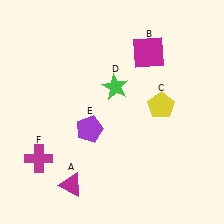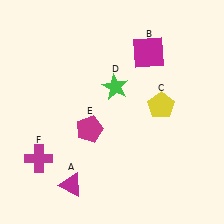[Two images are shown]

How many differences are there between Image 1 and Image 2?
There is 1 difference between the two images.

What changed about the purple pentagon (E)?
In Image 1, E is purple. In Image 2, it changed to magenta.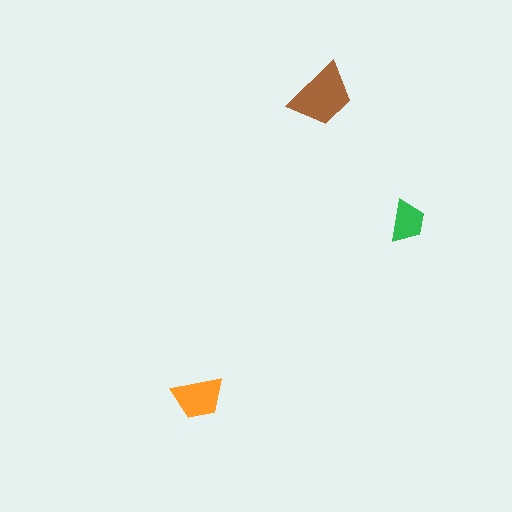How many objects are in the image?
There are 3 objects in the image.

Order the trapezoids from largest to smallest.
the brown one, the orange one, the green one.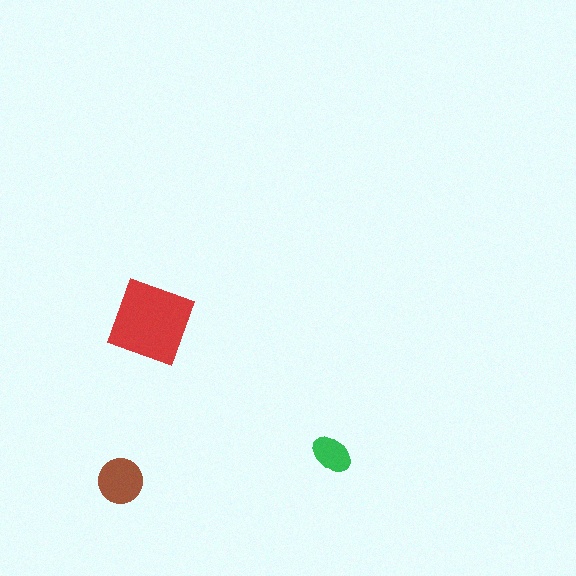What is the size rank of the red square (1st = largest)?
1st.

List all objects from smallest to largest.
The green ellipse, the brown circle, the red square.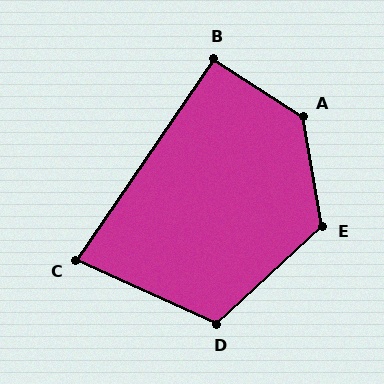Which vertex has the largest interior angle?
A, at approximately 132 degrees.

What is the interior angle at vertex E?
Approximately 123 degrees (obtuse).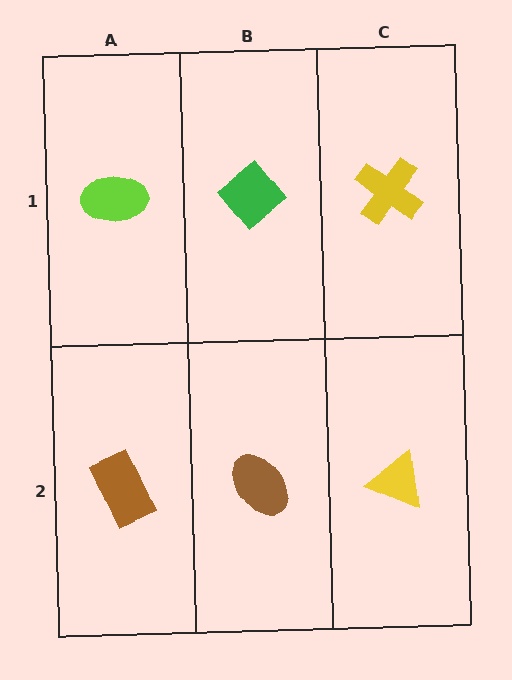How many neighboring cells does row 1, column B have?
3.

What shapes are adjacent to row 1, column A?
A brown rectangle (row 2, column A), a green diamond (row 1, column B).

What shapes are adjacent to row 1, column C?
A yellow triangle (row 2, column C), a green diamond (row 1, column B).